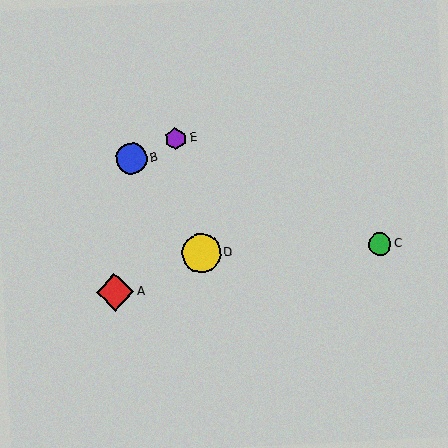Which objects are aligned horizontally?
Objects C, D are aligned horizontally.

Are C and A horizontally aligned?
No, C is at y≈244 and A is at y≈292.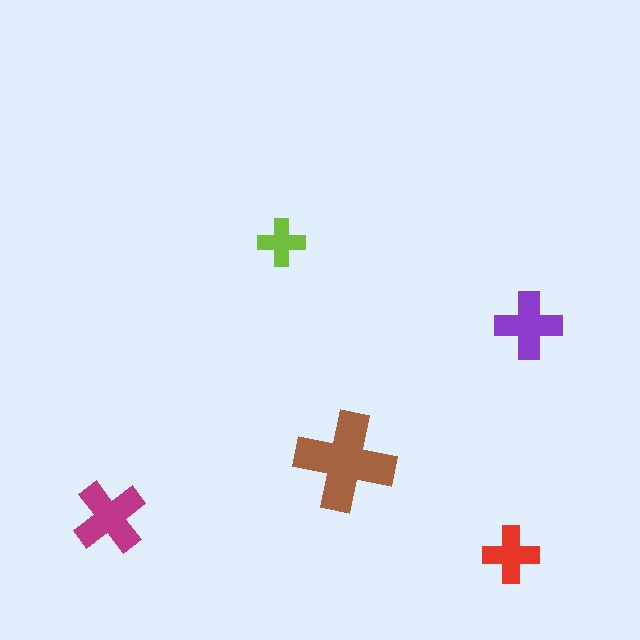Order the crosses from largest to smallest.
the brown one, the magenta one, the purple one, the red one, the lime one.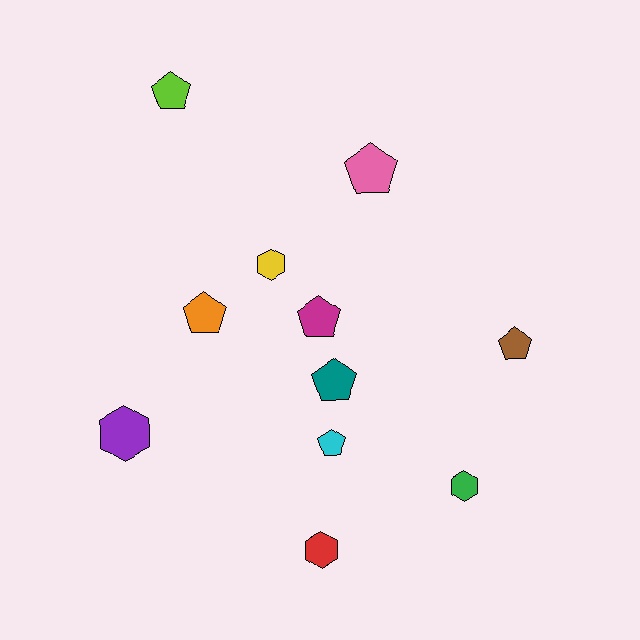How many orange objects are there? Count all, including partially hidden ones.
There is 1 orange object.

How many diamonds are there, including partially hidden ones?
There are no diamonds.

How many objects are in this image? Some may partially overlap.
There are 11 objects.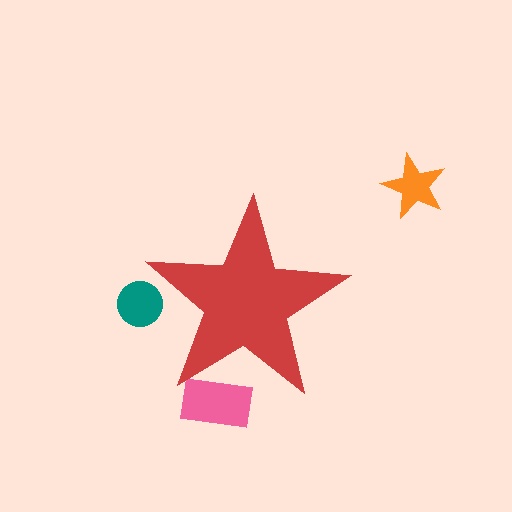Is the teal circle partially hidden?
Yes, the teal circle is partially hidden behind the red star.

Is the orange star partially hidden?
No, the orange star is fully visible.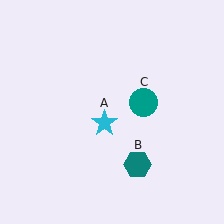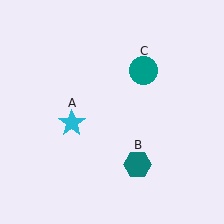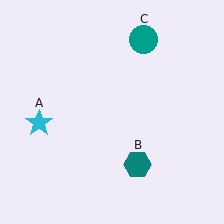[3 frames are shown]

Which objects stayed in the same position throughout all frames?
Teal hexagon (object B) remained stationary.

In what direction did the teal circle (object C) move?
The teal circle (object C) moved up.